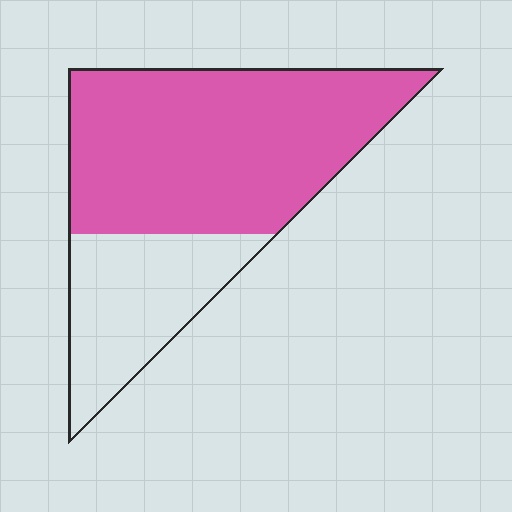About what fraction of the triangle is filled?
About two thirds (2/3).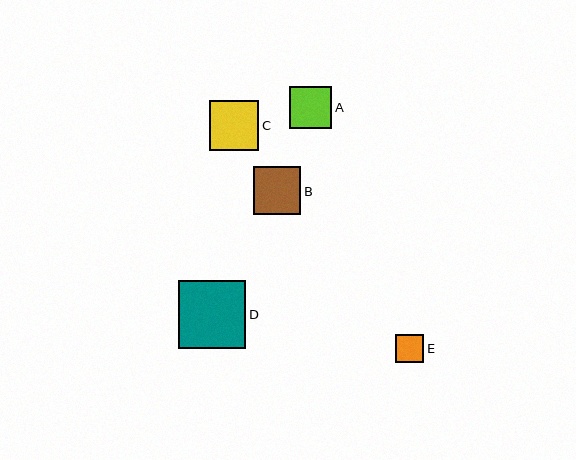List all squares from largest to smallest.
From largest to smallest: D, C, B, A, E.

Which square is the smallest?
Square E is the smallest with a size of approximately 28 pixels.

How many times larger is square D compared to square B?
Square D is approximately 1.4 times the size of square B.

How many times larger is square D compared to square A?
Square D is approximately 1.6 times the size of square A.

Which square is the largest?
Square D is the largest with a size of approximately 68 pixels.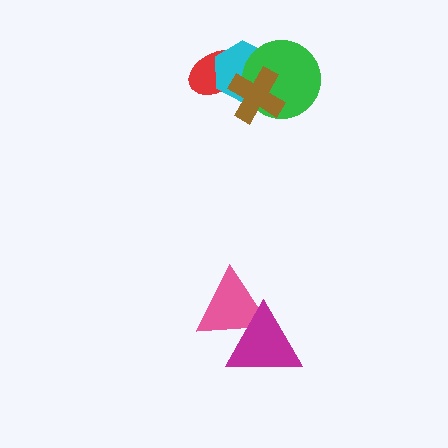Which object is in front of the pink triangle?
The magenta triangle is in front of the pink triangle.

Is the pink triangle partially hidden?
Yes, it is partially covered by another shape.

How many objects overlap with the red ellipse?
2 objects overlap with the red ellipse.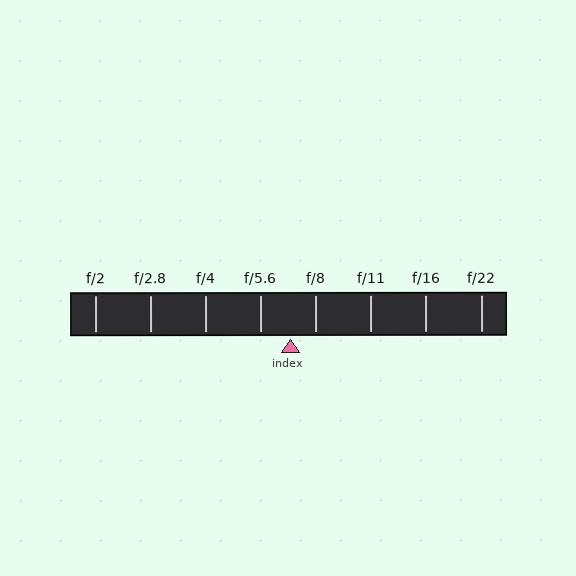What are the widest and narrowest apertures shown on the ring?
The widest aperture shown is f/2 and the narrowest is f/22.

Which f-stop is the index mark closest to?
The index mark is closest to f/8.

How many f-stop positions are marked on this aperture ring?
There are 8 f-stop positions marked.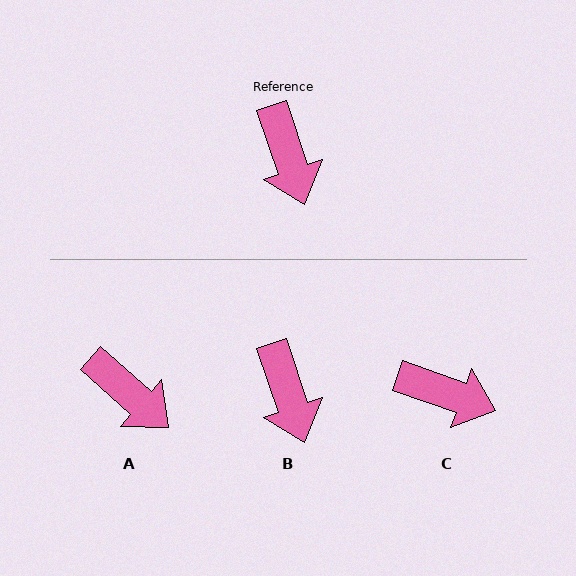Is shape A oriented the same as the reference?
No, it is off by about 30 degrees.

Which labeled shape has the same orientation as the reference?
B.